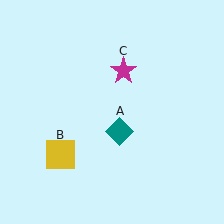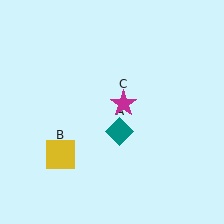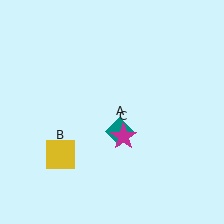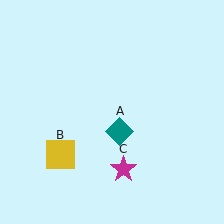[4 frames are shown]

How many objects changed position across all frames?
1 object changed position: magenta star (object C).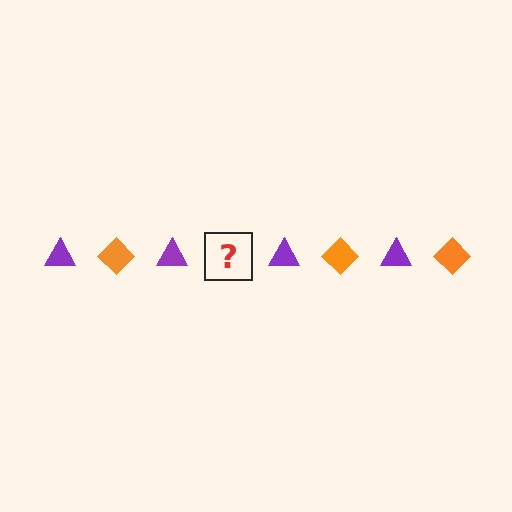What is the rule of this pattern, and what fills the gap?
The rule is that the pattern alternates between purple triangle and orange diamond. The gap should be filled with an orange diamond.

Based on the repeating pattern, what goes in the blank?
The blank should be an orange diamond.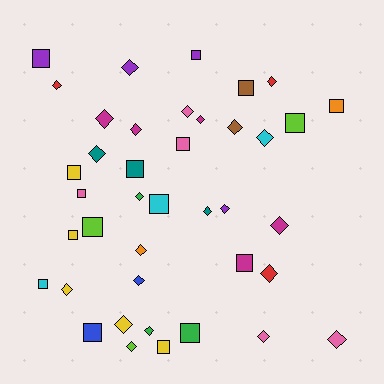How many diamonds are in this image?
There are 23 diamonds.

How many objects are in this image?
There are 40 objects.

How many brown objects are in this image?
There are 2 brown objects.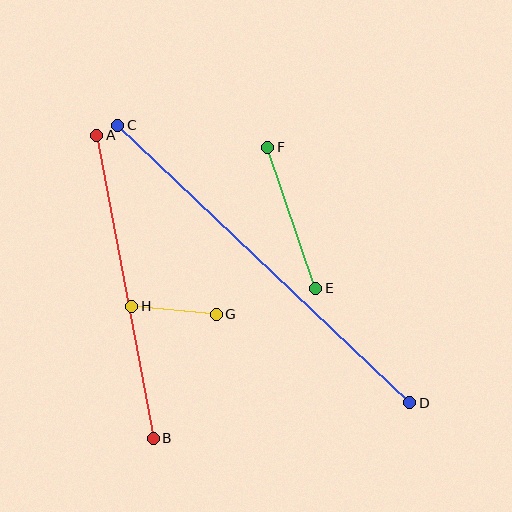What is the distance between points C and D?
The distance is approximately 403 pixels.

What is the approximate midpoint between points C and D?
The midpoint is at approximately (264, 264) pixels.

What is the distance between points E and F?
The distance is approximately 149 pixels.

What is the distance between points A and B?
The distance is approximately 308 pixels.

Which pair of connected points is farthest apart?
Points C and D are farthest apart.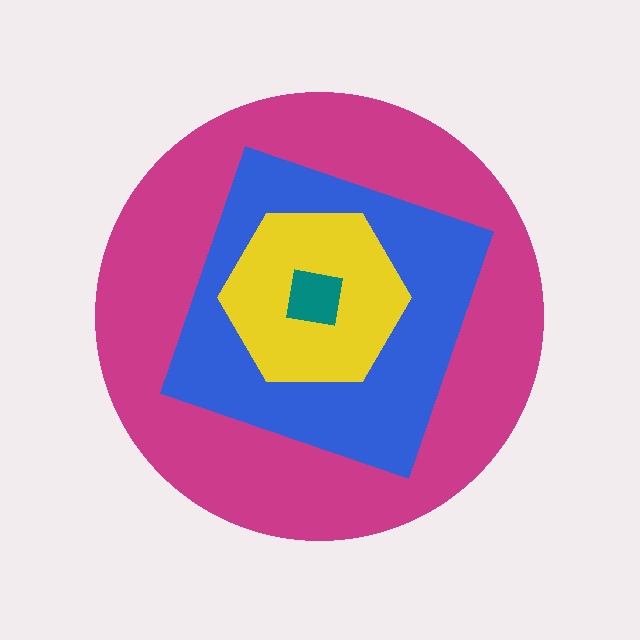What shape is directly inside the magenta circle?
The blue diamond.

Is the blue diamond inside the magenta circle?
Yes.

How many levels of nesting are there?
4.